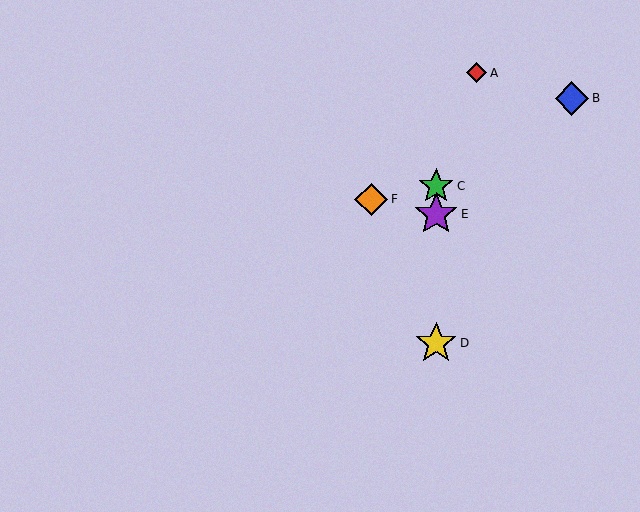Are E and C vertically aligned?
Yes, both are at x≈436.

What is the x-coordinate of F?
Object F is at x≈371.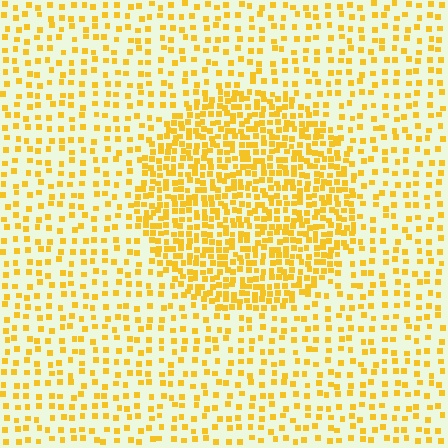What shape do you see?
I see a circle.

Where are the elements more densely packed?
The elements are more densely packed inside the circle boundary.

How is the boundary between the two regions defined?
The boundary is defined by a change in element density (approximately 2.3x ratio). All elements are the same color, size, and shape.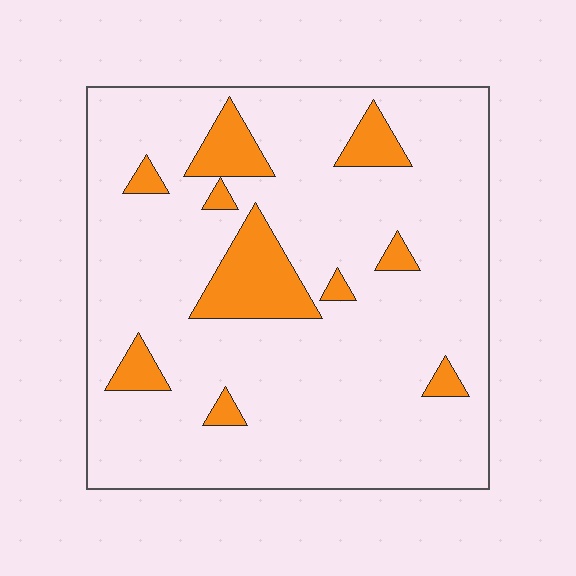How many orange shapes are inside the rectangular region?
10.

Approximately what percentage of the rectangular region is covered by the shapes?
Approximately 15%.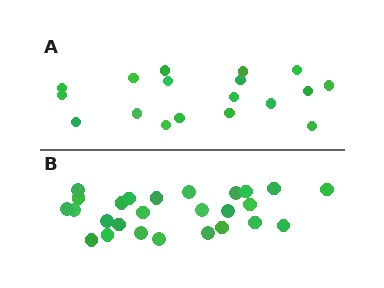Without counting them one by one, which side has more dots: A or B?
Region B (the bottom region) has more dots.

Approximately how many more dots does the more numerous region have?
Region B has roughly 8 or so more dots than region A.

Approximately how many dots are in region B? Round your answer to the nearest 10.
About 30 dots. (The exact count is 26, which rounds to 30.)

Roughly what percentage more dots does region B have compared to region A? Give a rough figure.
About 45% more.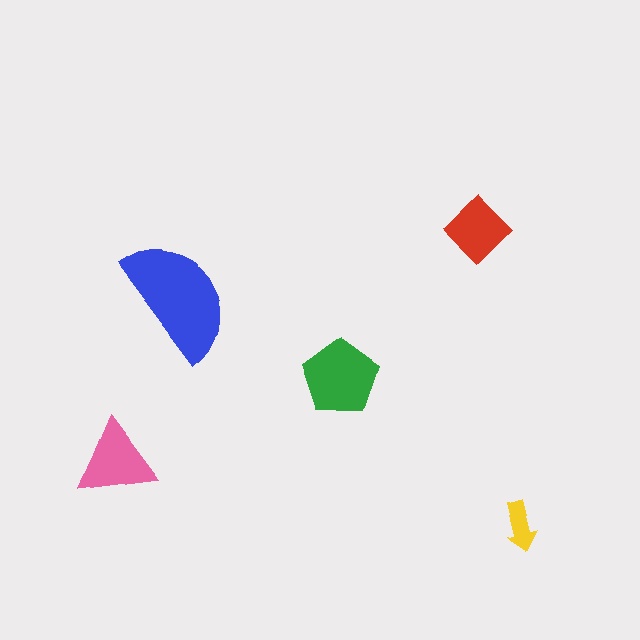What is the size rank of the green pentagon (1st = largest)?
2nd.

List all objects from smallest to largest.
The yellow arrow, the red diamond, the pink triangle, the green pentagon, the blue semicircle.